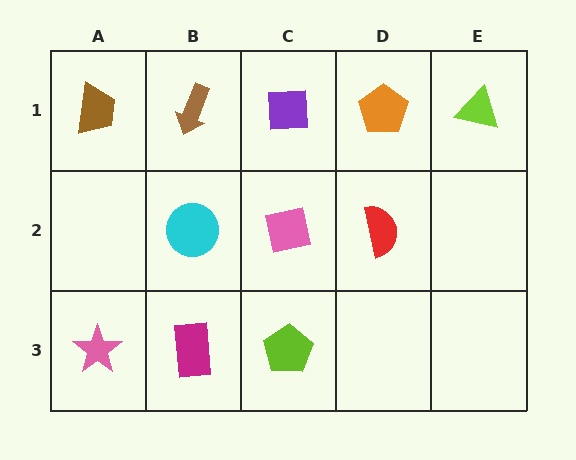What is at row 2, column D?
A red semicircle.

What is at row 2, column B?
A cyan circle.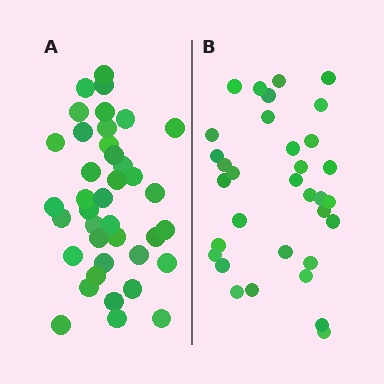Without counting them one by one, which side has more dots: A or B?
Region A (the left region) has more dots.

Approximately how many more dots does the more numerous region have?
Region A has about 6 more dots than region B.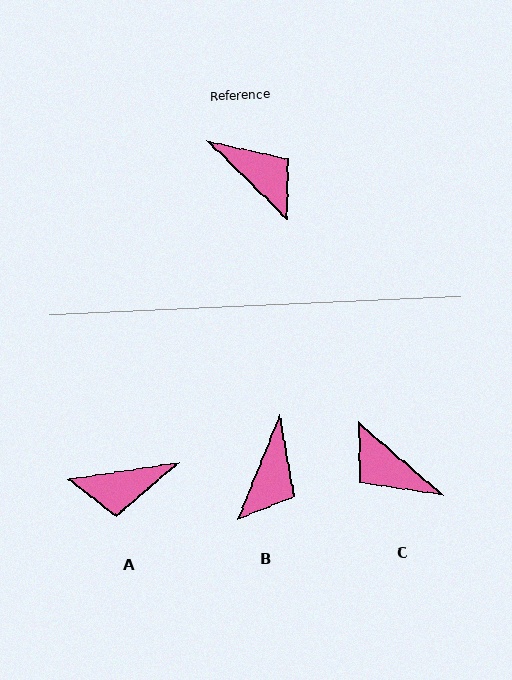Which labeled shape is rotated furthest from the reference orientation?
C, about 176 degrees away.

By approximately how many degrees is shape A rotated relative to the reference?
Approximately 127 degrees clockwise.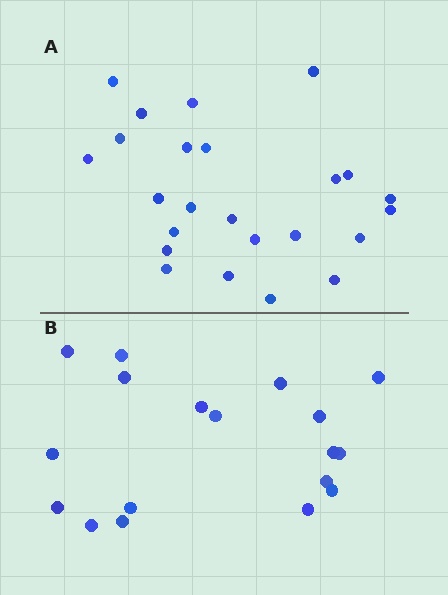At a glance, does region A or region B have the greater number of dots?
Region A (the top region) has more dots.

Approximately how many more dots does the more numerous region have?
Region A has about 6 more dots than region B.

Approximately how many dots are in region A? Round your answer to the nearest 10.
About 20 dots. (The exact count is 24, which rounds to 20.)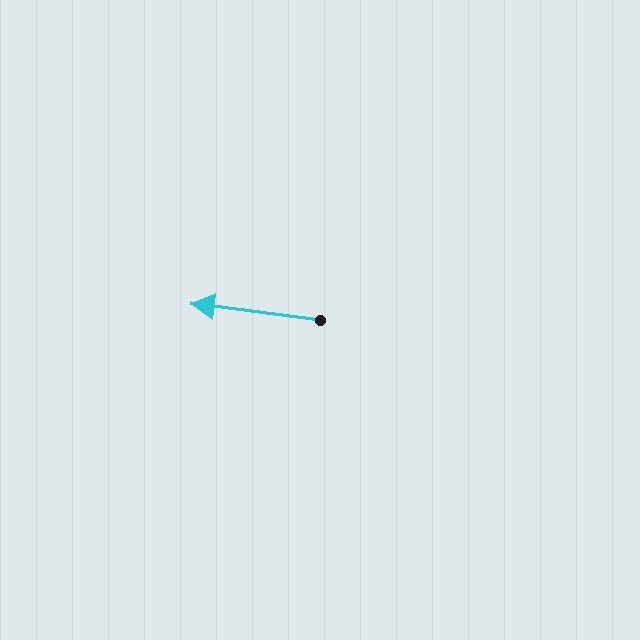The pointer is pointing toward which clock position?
Roughly 9 o'clock.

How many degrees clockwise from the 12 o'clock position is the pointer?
Approximately 277 degrees.